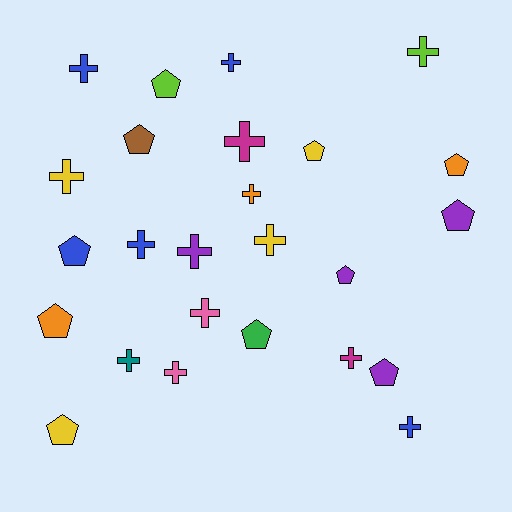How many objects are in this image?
There are 25 objects.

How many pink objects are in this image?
There are 2 pink objects.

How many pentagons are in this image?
There are 11 pentagons.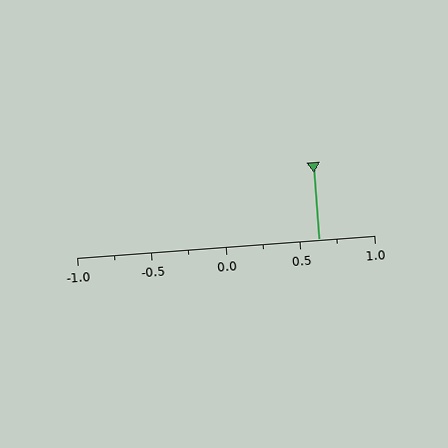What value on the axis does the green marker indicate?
The marker indicates approximately 0.62.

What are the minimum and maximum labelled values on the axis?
The axis runs from -1.0 to 1.0.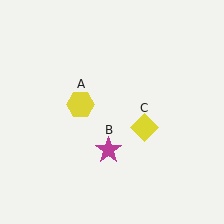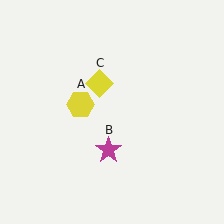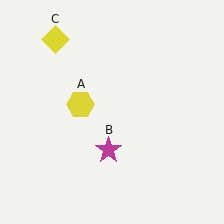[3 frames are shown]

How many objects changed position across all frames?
1 object changed position: yellow diamond (object C).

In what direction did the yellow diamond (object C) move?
The yellow diamond (object C) moved up and to the left.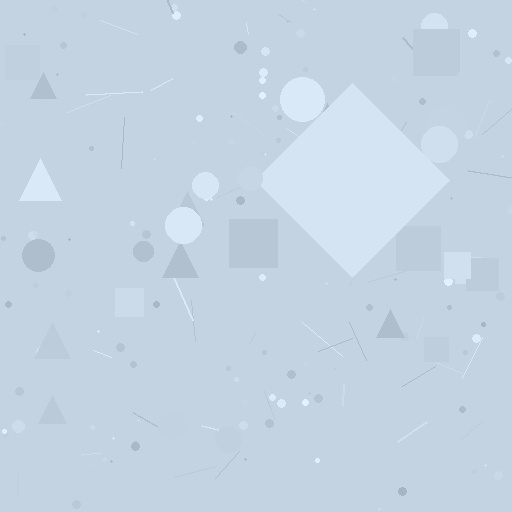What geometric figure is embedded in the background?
A diamond is embedded in the background.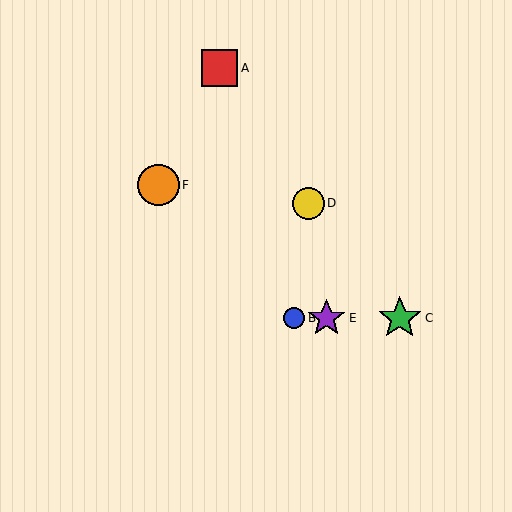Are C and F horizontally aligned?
No, C is at y≈318 and F is at y≈185.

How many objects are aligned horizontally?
3 objects (B, C, E) are aligned horizontally.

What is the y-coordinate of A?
Object A is at y≈68.